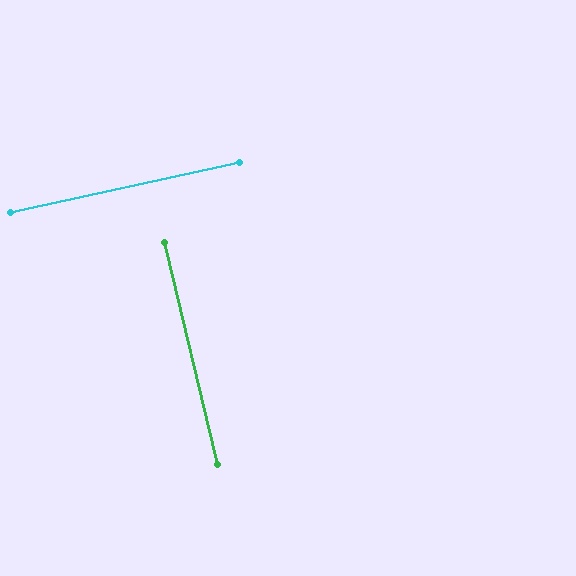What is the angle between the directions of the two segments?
Approximately 89 degrees.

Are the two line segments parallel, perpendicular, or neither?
Perpendicular — they meet at approximately 89°.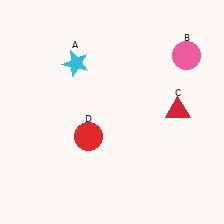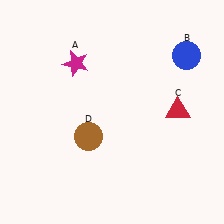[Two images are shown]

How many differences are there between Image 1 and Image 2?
There are 3 differences between the two images.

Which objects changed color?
A changed from cyan to magenta. B changed from pink to blue. D changed from red to brown.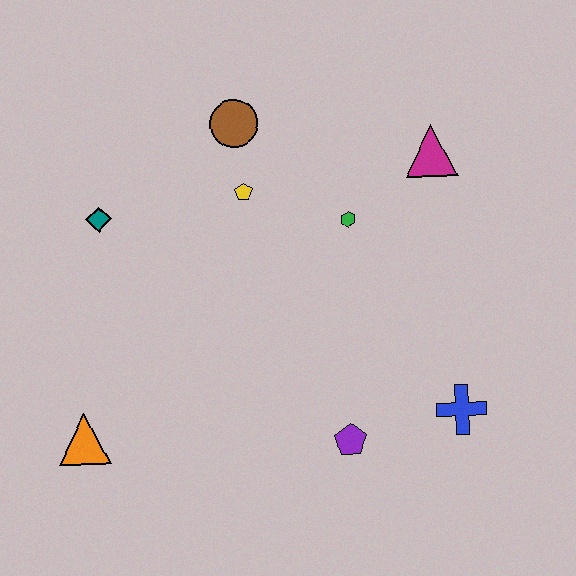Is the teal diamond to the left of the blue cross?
Yes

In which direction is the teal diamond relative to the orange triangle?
The teal diamond is above the orange triangle.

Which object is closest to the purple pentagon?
The blue cross is closest to the purple pentagon.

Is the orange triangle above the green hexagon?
No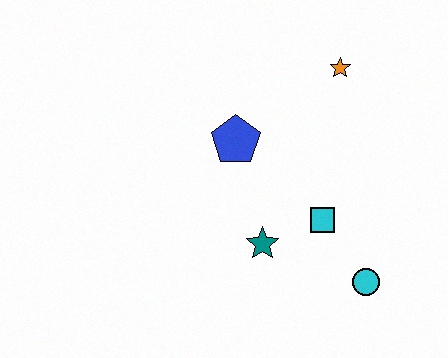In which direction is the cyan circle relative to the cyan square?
The cyan circle is below the cyan square.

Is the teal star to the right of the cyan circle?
No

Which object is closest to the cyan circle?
The cyan square is closest to the cyan circle.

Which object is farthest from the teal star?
The orange star is farthest from the teal star.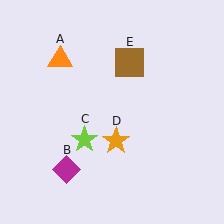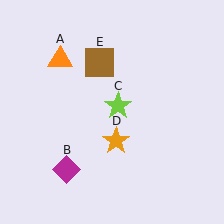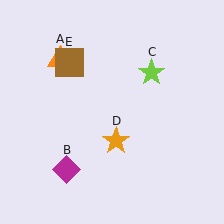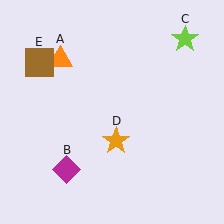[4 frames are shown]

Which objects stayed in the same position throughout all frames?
Orange triangle (object A) and magenta diamond (object B) and orange star (object D) remained stationary.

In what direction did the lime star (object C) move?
The lime star (object C) moved up and to the right.